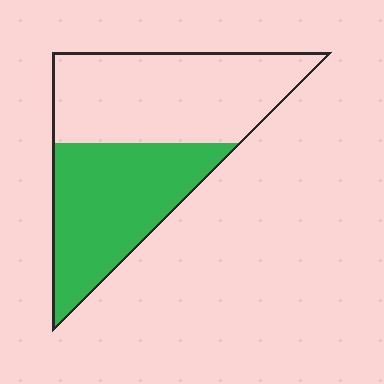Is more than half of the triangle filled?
No.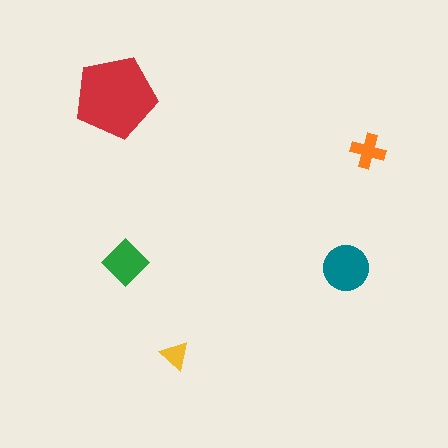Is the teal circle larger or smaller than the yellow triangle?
Larger.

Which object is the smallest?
The yellow triangle.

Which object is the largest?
The red pentagon.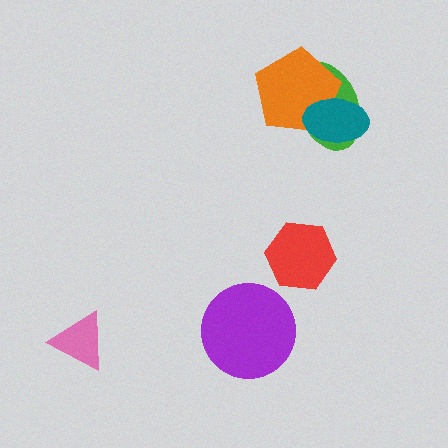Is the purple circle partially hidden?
No, no other shape covers it.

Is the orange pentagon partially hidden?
Yes, it is partially covered by another shape.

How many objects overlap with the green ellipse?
2 objects overlap with the green ellipse.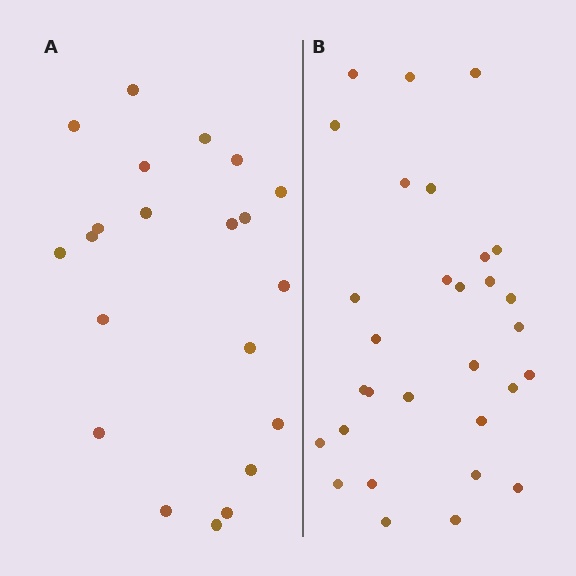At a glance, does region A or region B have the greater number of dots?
Region B (the right region) has more dots.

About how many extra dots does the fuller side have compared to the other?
Region B has roughly 8 or so more dots than region A.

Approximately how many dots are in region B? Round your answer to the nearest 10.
About 30 dots.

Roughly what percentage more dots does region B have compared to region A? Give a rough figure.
About 45% more.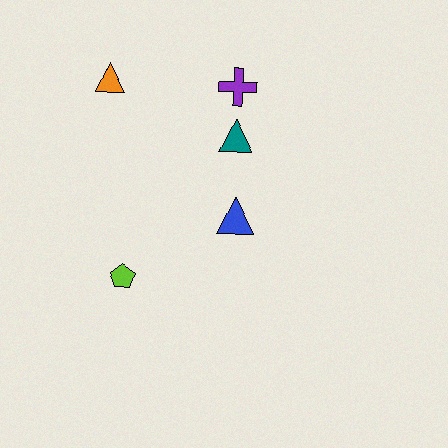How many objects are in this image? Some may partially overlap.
There are 5 objects.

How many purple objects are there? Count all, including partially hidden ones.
There is 1 purple object.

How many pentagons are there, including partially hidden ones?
There is 1 pentagon.